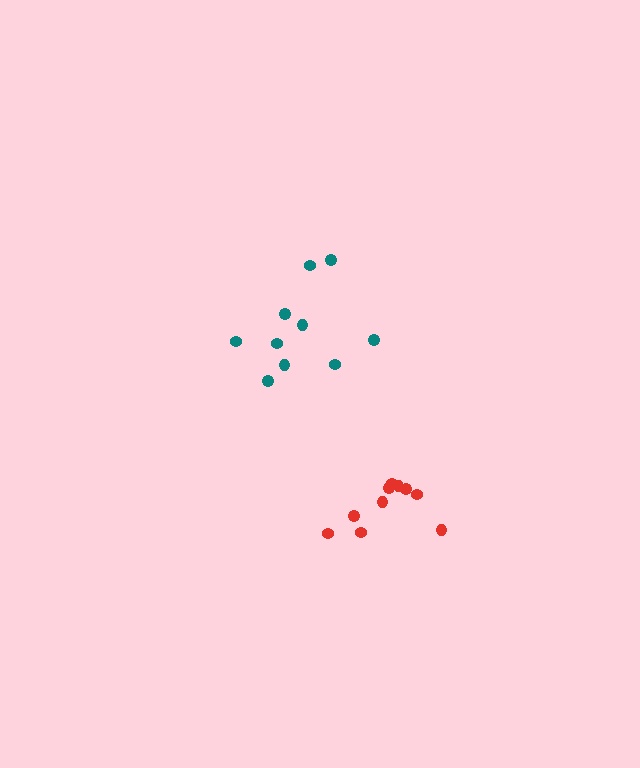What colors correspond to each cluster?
The clusters are colored: red, teal.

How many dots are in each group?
Group 1: 10 dots, Group 2: 10 dots (20 total).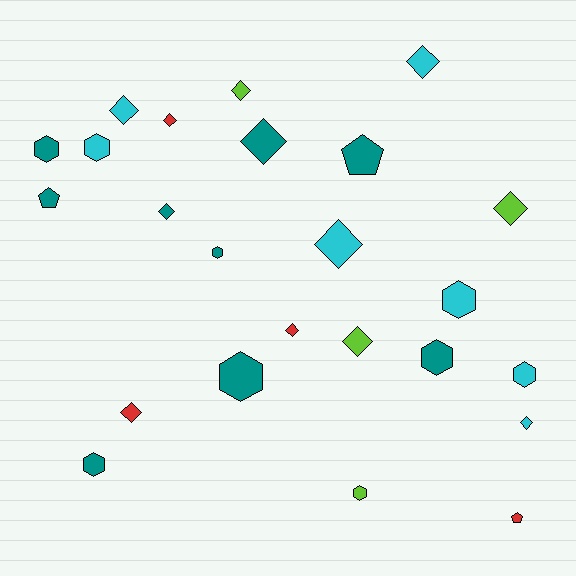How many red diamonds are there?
There are 3 red diamonds.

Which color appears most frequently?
Teal, with 9 objects.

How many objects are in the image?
There are 24 objects.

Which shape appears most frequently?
Diamond, with 12 objects.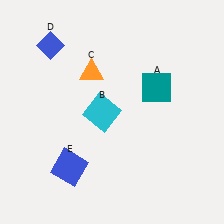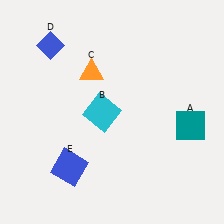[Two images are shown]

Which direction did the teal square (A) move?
The teal square (A) moved down.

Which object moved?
The teal square (A) moved down.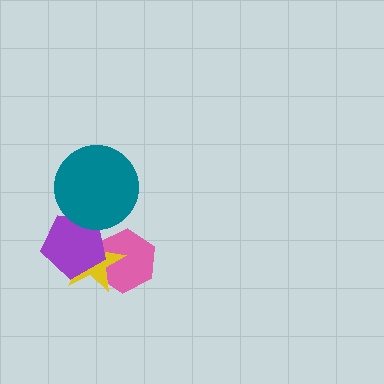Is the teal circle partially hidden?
No, no other shape covers it.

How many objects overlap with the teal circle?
1 object overlaps with the teal circle.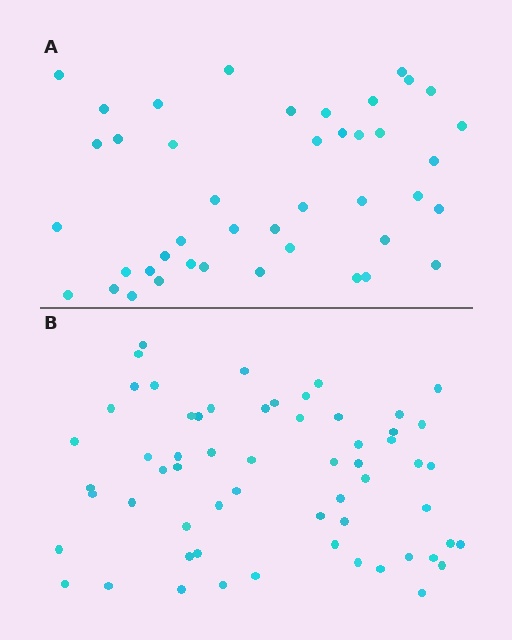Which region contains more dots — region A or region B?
Region B (the bottom region) has more dots.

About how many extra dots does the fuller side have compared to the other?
Region B has approximately 15 more dots than region A.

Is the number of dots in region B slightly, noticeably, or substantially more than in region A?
Region B has noticeably more, but not dramatically so. The ratio is roughly 1.4 to 1.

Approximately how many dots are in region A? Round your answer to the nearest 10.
About 40 dots. (The exact count is 43, which rounds to 40.)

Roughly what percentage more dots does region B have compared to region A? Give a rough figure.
About 40% more.